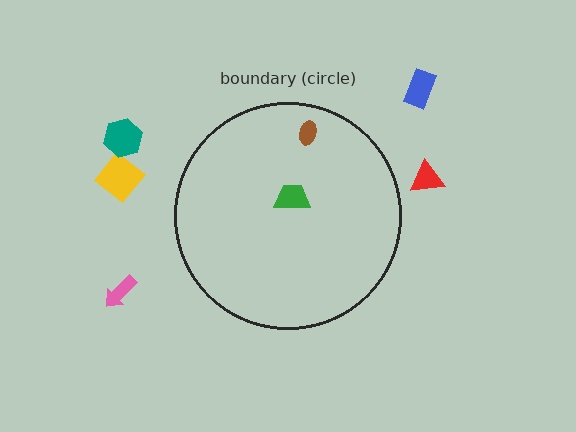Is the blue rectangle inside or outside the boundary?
Outside.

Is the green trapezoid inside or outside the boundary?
Inside.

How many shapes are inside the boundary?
2 inside, 5 outside.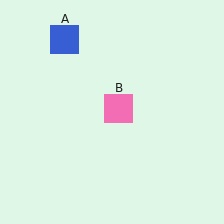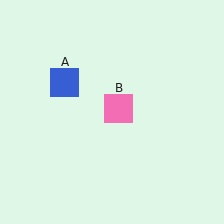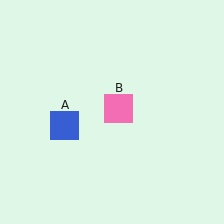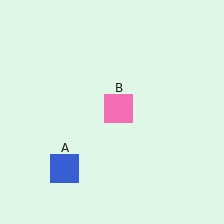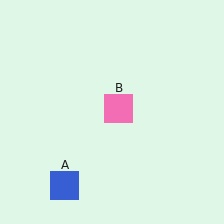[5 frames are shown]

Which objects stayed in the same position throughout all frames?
Pink square (object B) remained stationary.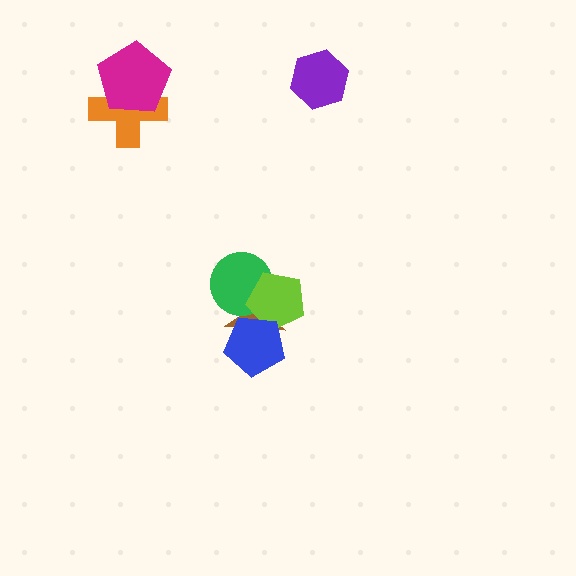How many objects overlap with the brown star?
3 objects overlap with the brown star.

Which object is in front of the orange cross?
The magenta pentagon is in front of the orange cross.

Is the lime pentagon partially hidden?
Yes, it is partially covered by another shape.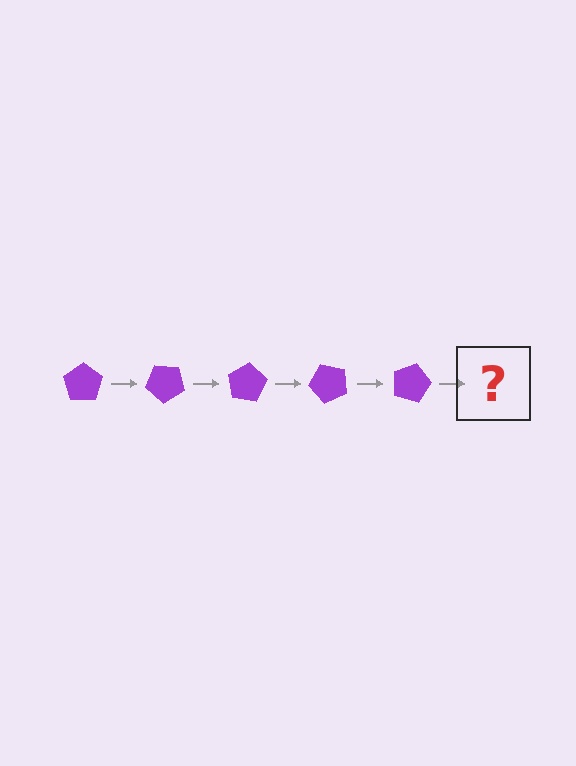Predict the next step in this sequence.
The next step is a purple pentagon rotated 200 degrees.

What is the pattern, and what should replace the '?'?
The pattern is that the pentagon rotates 40 degrees each step. The '?' should be a purple pentagon rotated 200 degrees.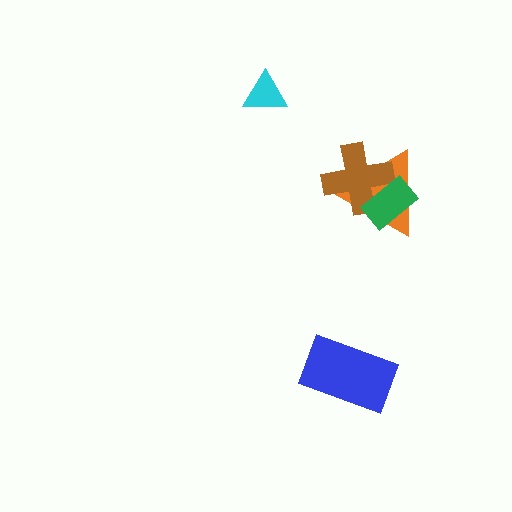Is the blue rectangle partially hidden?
No, no other shape covers it.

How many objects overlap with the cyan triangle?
0 objects overlap with the cyan triangle.